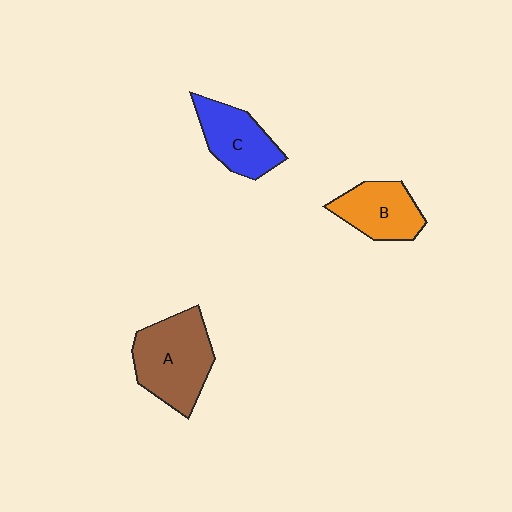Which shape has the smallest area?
Shape B (orange).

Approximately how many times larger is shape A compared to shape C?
Approximately 1.4 times.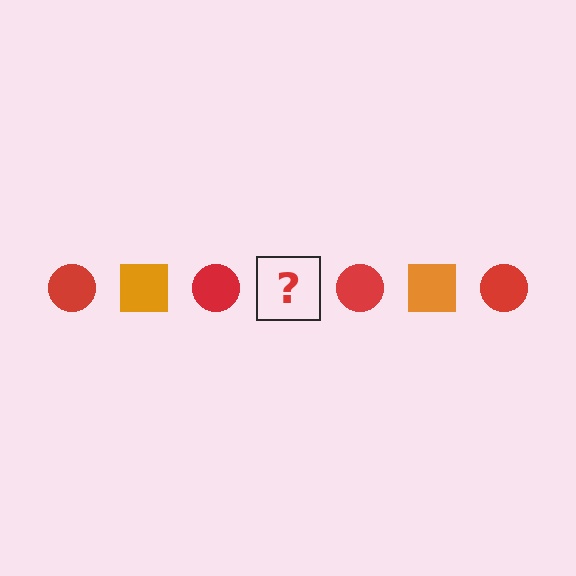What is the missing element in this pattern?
The missing element is an orange square.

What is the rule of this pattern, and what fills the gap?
The rule is that the pattern alternates between red circle and orange square. The gap should be filled with an orange square.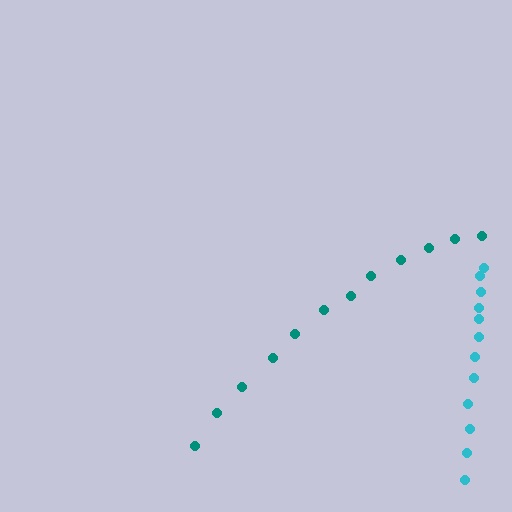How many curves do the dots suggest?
There are 2 distinct paths.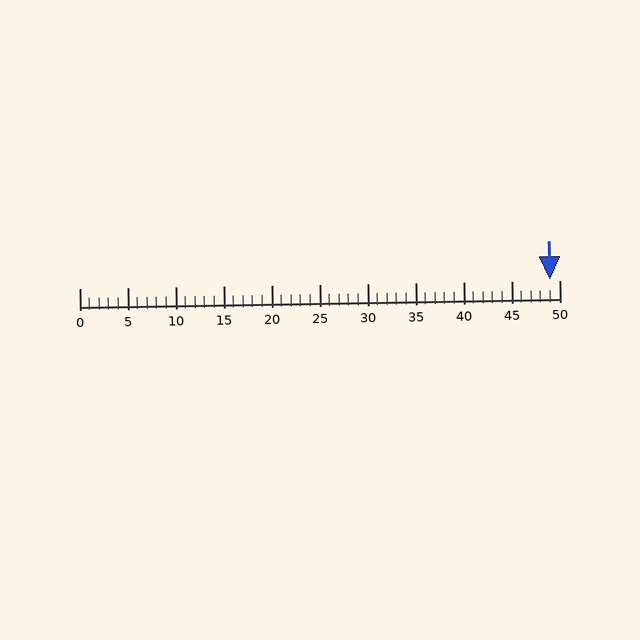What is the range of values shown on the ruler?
The ruler shows values from 0 to 50.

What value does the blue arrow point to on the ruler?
The blue arrow points to approximately 49.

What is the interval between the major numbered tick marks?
The major tick marks are spaced 5 units apart.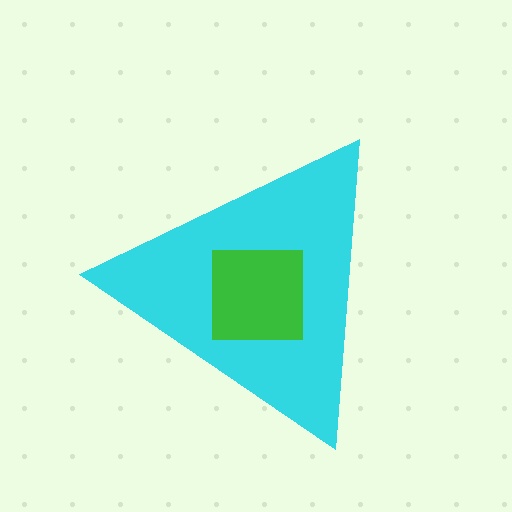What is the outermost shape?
The cyan triangle.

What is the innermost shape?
The green square.